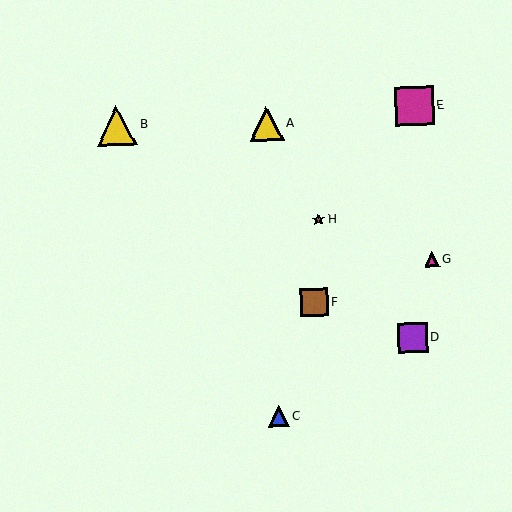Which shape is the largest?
The yellow triangle (labeled B) is the largest.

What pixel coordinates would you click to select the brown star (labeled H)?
Click at (318, 220) to select the brown star H.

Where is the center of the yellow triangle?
The center of the yellow triangle is at (266, 124).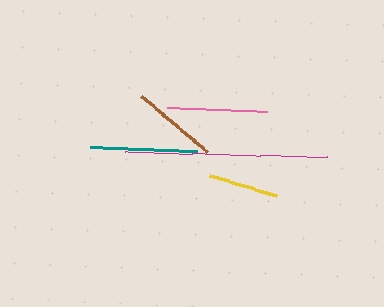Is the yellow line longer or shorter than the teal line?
The teal line is longer than the yellow line.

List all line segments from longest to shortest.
From longest to shortest: magenta, teal, pink, brown, yellow.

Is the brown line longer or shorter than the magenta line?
The magenta line is longer than the brown line.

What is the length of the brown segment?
The brown segment is approximately 86 pixels long.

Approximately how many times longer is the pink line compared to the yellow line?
The pink line is approximately 1.4 times the length of the yellow line.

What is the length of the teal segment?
The teal segment is approximately 107 pixels long.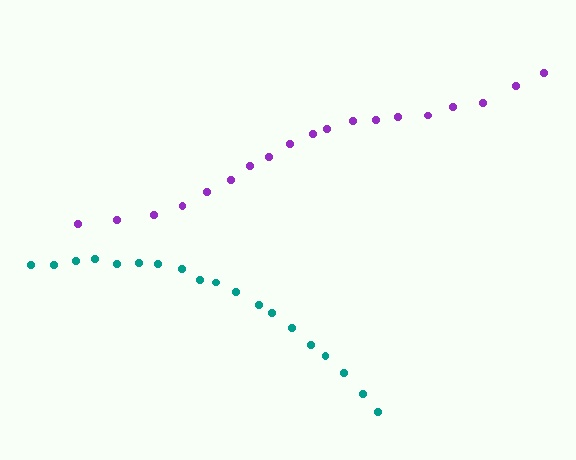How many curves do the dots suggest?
There are 2 distinct paths.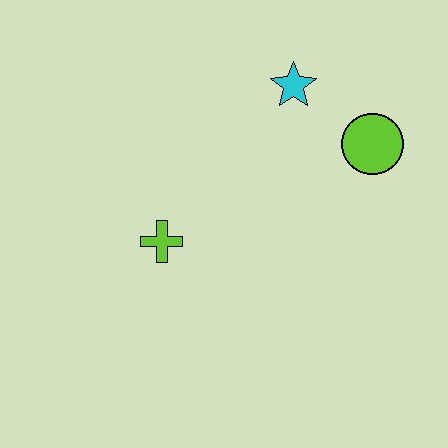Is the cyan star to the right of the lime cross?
Yes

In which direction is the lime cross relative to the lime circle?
The lime cross is to the left of the lime circle.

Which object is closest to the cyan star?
The lime circle is closest to the cyan star.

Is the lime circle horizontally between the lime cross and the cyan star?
No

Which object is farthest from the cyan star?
The lime cross is farthest from the cyan star.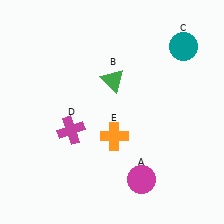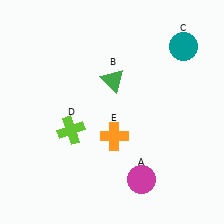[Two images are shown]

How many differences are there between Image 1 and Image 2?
There is 1 difference between the two images.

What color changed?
The cross (D) changed from magenta in Image 1 to lime in Image 2.